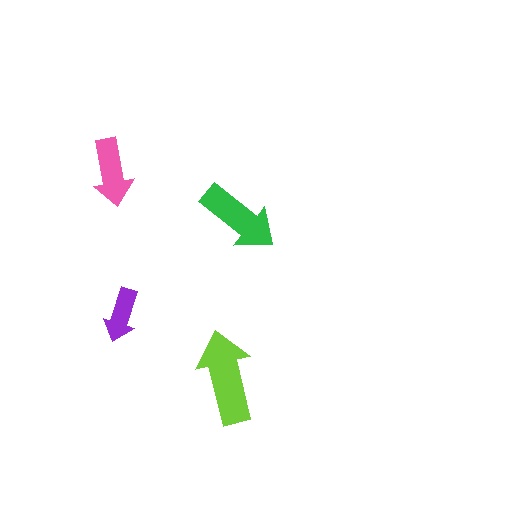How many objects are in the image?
There are 4 objects in the image.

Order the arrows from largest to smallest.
the lime one, the green one, the pink one, the purple one.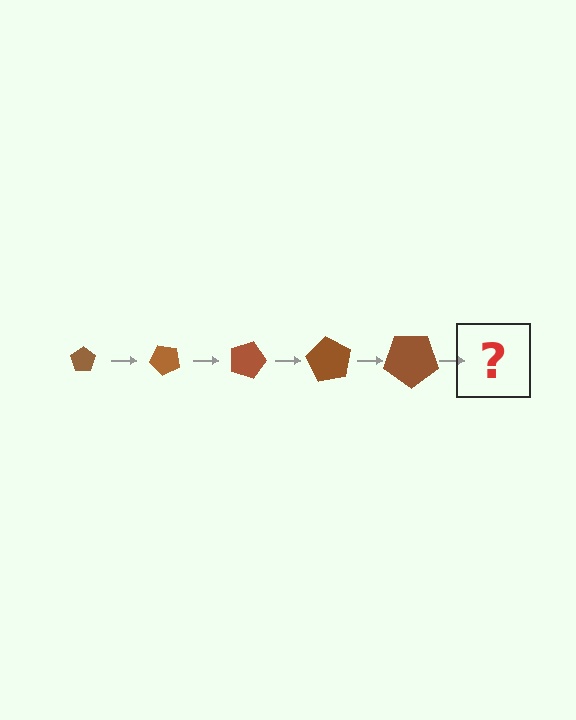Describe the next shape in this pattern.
It should be a pentagon, larger than the previous one and rotated 225 degrees from the start.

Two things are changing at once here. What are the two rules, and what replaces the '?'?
The two rules are that the pentagon grows larger each step and it rotates 45 degrees each step. The '?' should be a pentagon, larger than the previous one and rotated 225 degrees from the start.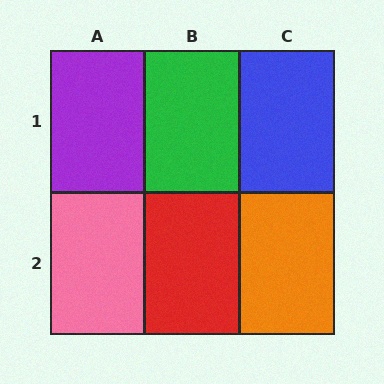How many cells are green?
1 cell is green.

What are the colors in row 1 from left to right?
Purple, green, blue.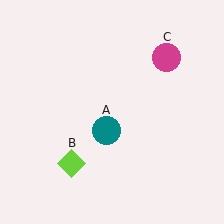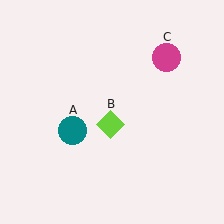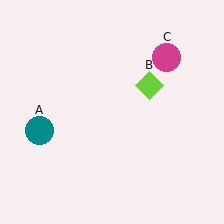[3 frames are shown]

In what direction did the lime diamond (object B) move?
The lime diamond (object B) moved up and to the right.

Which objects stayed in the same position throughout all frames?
Magenta circle (object C) remained stationary.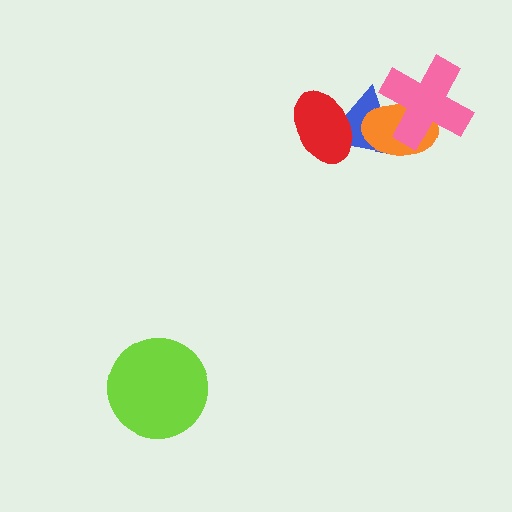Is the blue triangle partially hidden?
Yes, it is partially covered by another shape.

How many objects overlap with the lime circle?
0 objects overlap with the lime circle.